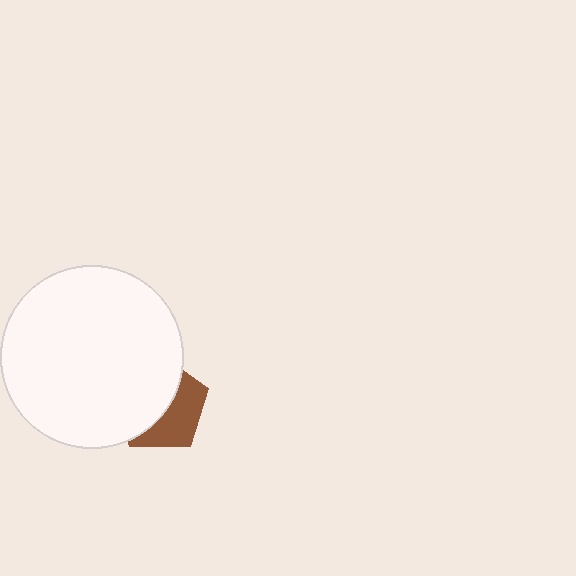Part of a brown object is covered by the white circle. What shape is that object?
It is a pentagon.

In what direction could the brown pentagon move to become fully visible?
The brown pentagon could move right. That would shift it out from behind the white circle entirely.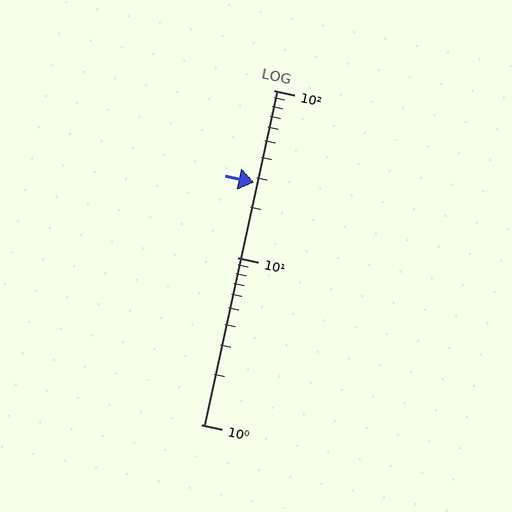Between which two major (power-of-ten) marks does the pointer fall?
The pointer is between 10 and 100.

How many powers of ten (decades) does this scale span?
The scale spans 2 decades, from 1 to 100.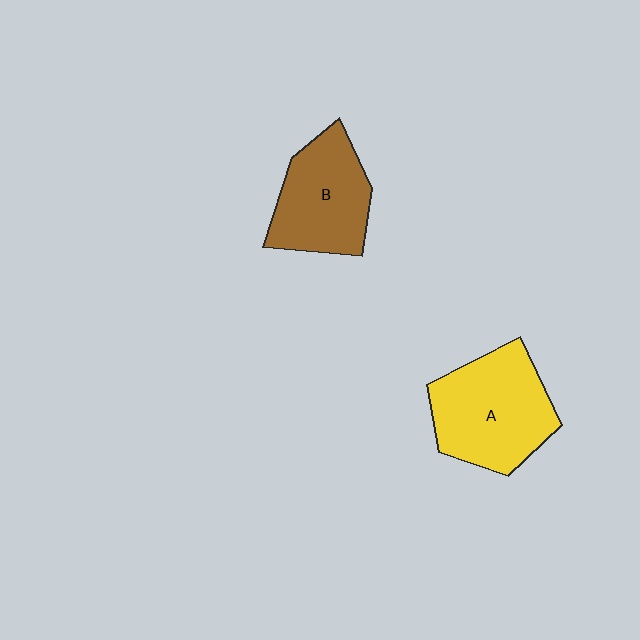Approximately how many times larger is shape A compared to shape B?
Approximately 1.2 times.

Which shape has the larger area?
Shape A (yellow).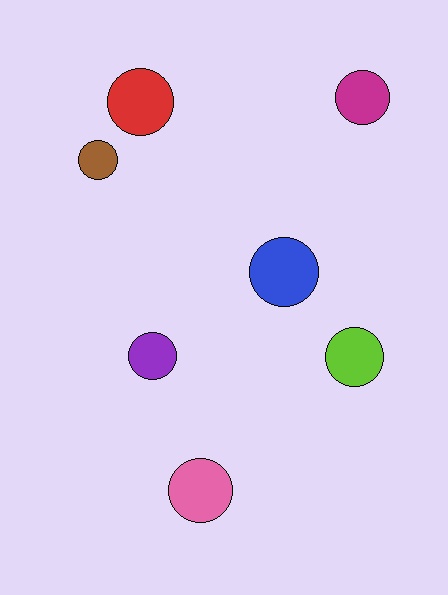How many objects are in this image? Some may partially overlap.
There are 7 objects.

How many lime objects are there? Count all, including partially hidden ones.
There is 1 lime object.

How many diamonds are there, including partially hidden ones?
There are no diamonds.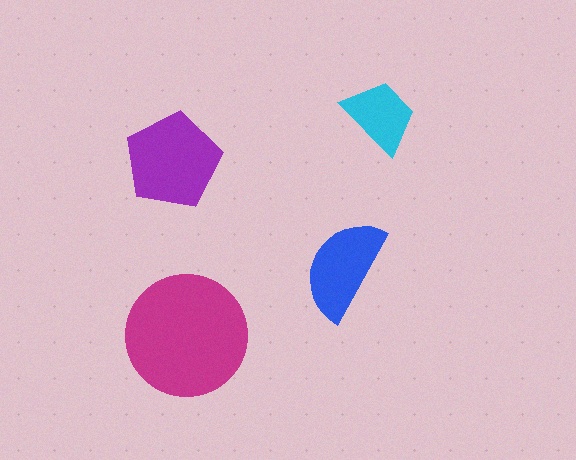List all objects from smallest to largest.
The cyan trapezoid, the blue semicircle, the purple pentagon, the magenta circle.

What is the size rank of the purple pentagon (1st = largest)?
2nd.